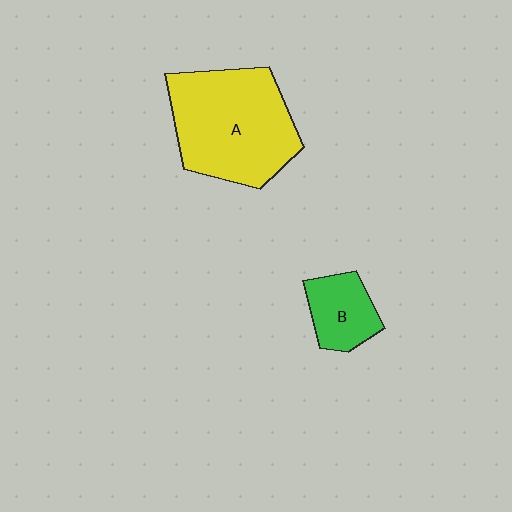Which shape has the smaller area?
Shape B (green).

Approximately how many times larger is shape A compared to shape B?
Approximately 2.7 times.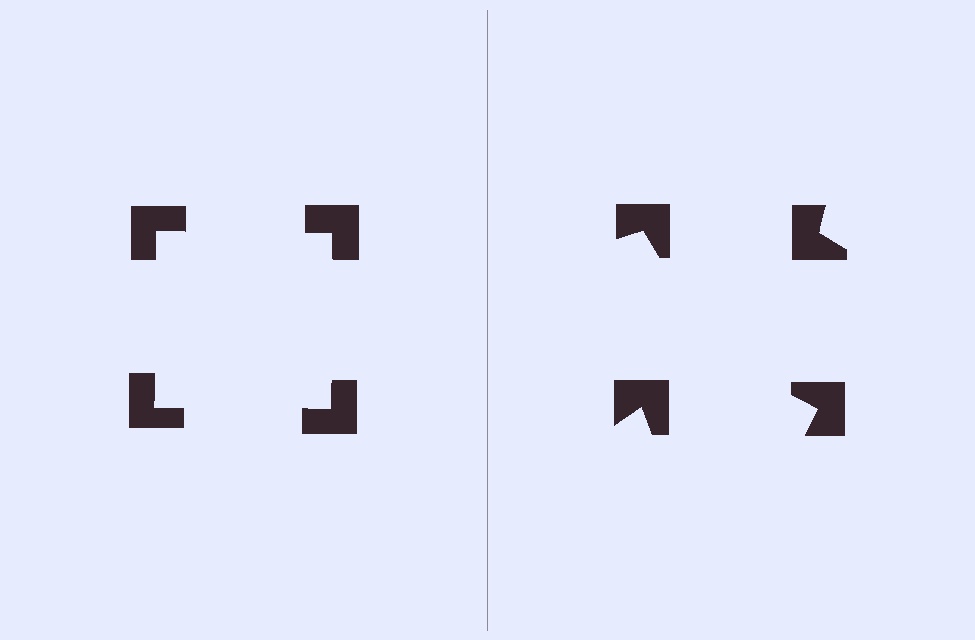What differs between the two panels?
The notched squares are positioned identically on both sides; only the wedge orientations differ. On the left they align to a square; on the right they are misaligned.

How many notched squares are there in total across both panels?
8 — 4 on each side.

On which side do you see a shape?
An illusory square appears on the left side. On the right side the wedge cuts are rotated, so no coherent shape forms.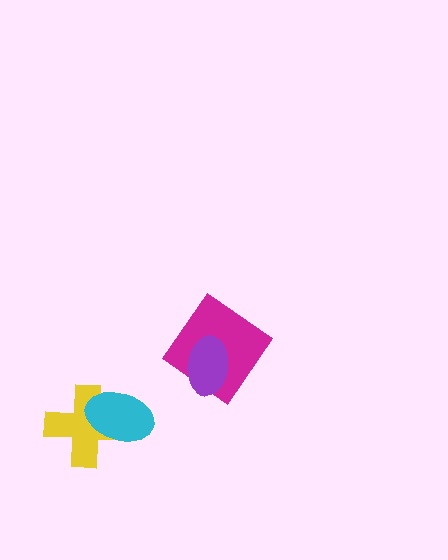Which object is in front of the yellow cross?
The cyan ellipse is in front of the yellow cross.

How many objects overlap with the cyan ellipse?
1 object overlaps with the cyan ellipse.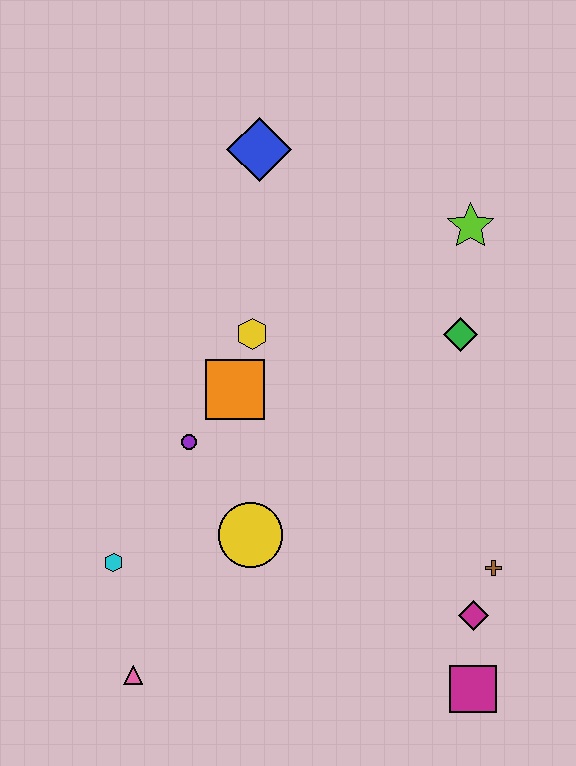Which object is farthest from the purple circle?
The magenta square is farthest from the purple circle.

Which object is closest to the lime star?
The green diamond is closest to the lime star.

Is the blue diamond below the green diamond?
No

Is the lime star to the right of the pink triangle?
Yes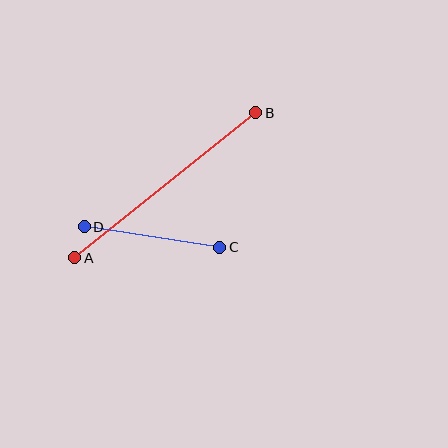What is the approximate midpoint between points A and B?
The midpoint is at approximately (165, 185) pixels.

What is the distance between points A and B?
The distance is approximately 232 pixels.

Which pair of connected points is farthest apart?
Points A and B are farthest apart.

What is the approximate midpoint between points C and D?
The midpoint is at approximately (152, 237) pixels.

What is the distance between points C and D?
The distance is approximately 137 pixels.